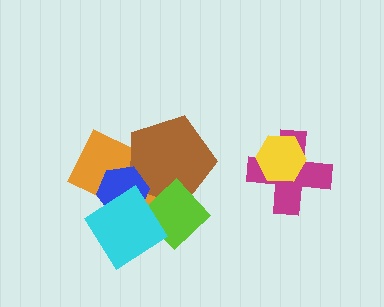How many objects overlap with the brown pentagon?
3 objects overlap with the brown pentagon.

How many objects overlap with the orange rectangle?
4 objects overlap with the orange rectangle.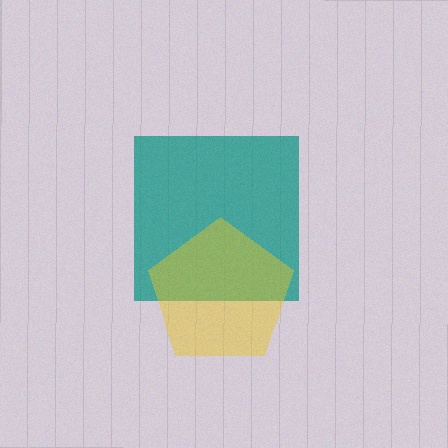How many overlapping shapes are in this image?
There are 2 overlapping shapes in the image.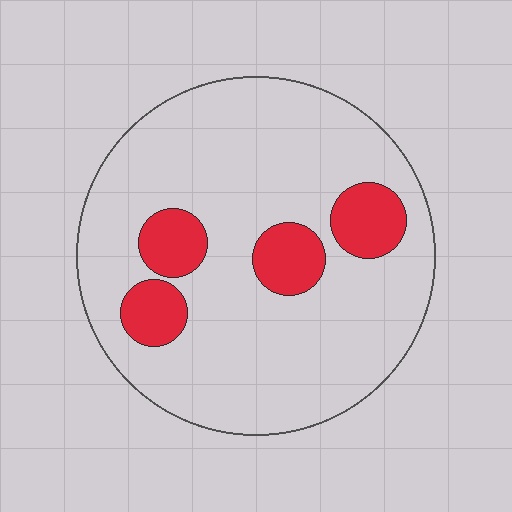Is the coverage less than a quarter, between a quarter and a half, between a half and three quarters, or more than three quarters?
Less than a quarter.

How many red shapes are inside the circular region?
4.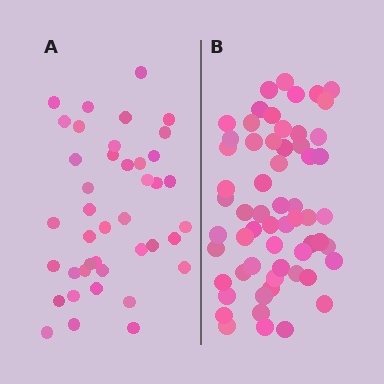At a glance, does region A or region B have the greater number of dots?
Region B (the right region) has more dots.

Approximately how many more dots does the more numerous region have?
Region B has approximately 20 more dots than region A.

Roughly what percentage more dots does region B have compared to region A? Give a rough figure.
About 45% more.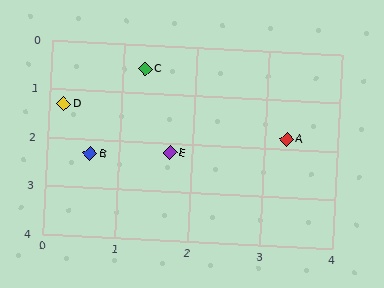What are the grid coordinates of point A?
Point A is at approximately (3.3, 1.8).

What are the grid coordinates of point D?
Point D is at approximately (0.2, 1.3).